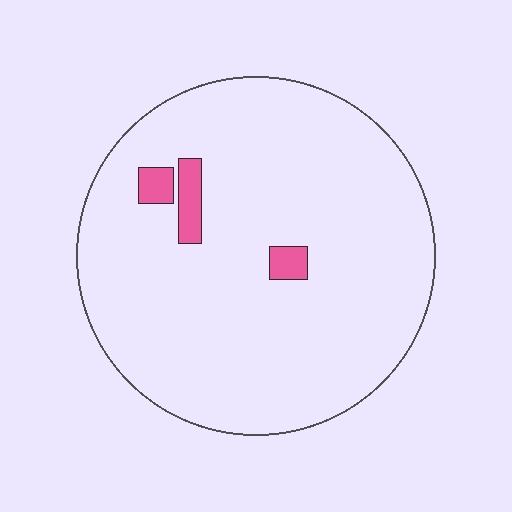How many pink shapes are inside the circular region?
3.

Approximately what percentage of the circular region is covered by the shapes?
Approximately 5%.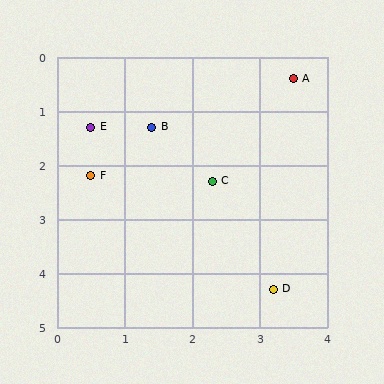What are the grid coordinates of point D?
Point D is at approximately (3.2, 4.3).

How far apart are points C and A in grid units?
Points C and A are about 2.2 grid units apart.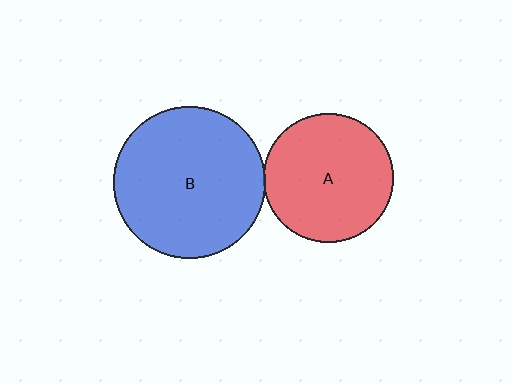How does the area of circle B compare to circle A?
Approximately 1.4 times.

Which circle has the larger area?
Circle B (blue).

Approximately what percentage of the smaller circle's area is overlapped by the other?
Approximately 5%.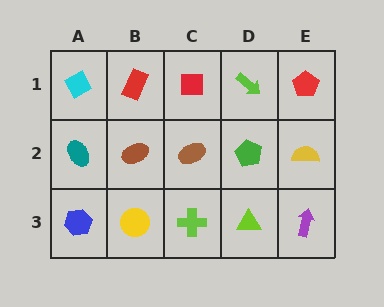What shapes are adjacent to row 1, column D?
A green pentagon (row 2, column D), a red square (row 1, column C), a red pentagon (row 1, column E).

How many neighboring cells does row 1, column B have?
3.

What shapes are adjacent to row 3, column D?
A green pentagon (row 2, column D), a lime cross (row 3, column C), a purple arrow (row 3, column E).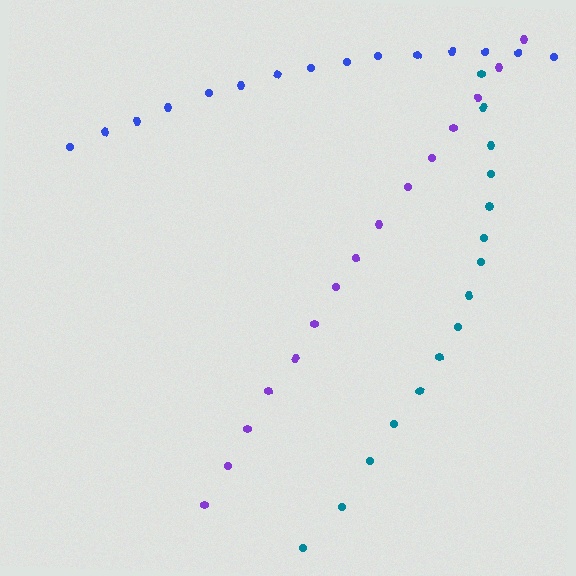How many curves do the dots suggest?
There are 3 distinct paths.